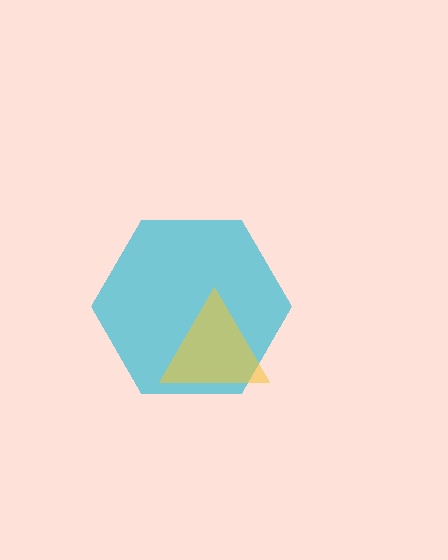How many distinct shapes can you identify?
There are 2 distinct shapes: a cyan hexagon, a yellow triangle.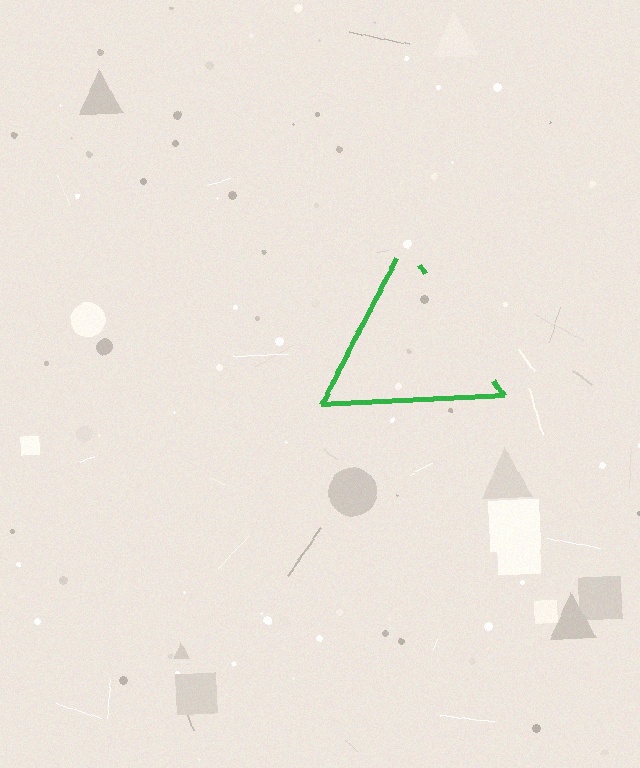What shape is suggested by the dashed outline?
The dashed outline suggests a triangle.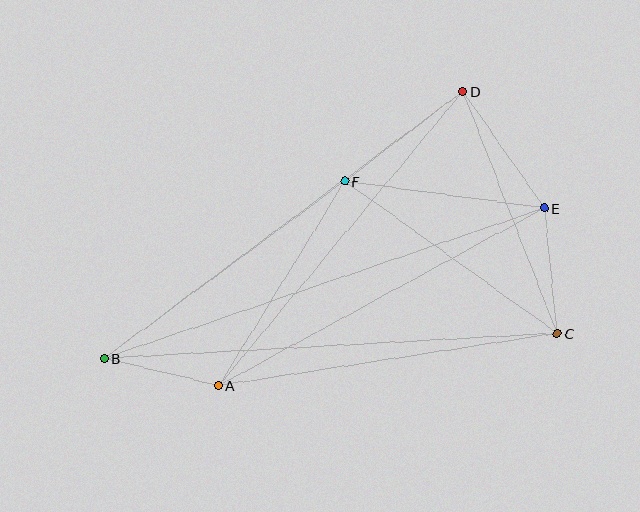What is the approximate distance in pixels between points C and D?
The distance between C and D is approximately 260 pixels.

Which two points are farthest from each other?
Points B and E are farthest from each other.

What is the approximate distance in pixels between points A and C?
The distance between A and C is approximately 342 pixels.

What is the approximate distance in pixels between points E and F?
The distance between E and F is approximately 201 pixels.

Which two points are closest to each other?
Points A and B are closest to each other.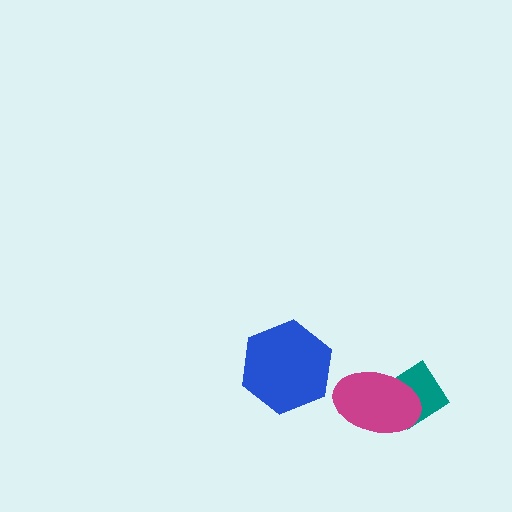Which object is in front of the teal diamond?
The magenta ellipse is in front of the teal diamond.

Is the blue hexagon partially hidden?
No, no other shape covers it.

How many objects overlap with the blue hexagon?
0 objects overlap with the blue hexagon.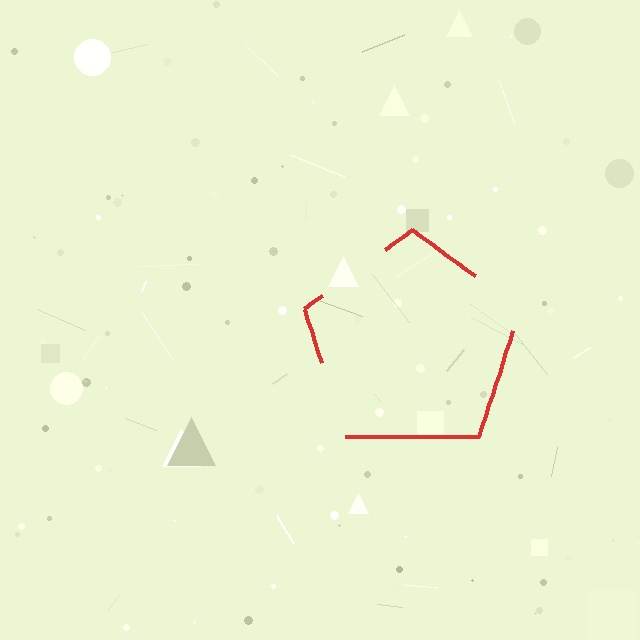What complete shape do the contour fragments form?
The contour fragments form a pentagon.